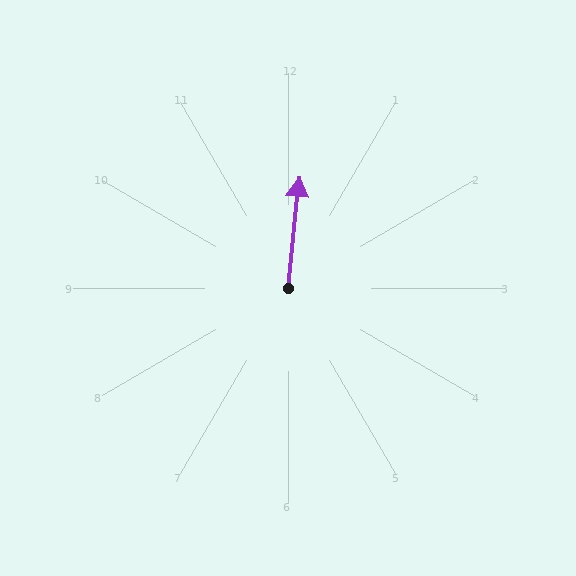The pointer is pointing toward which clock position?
Roughly 12 o'clock.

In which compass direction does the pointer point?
North.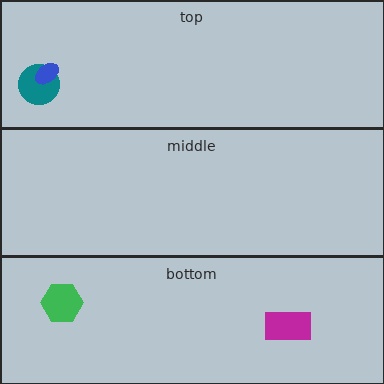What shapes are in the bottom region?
The magenta rectangle, the green hexagon.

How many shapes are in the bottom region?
2.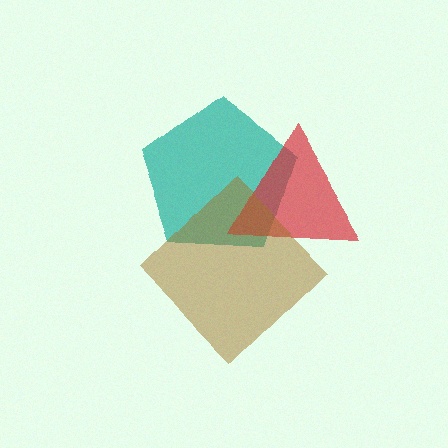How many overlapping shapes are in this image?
There are 3 overlapping shapes in the image.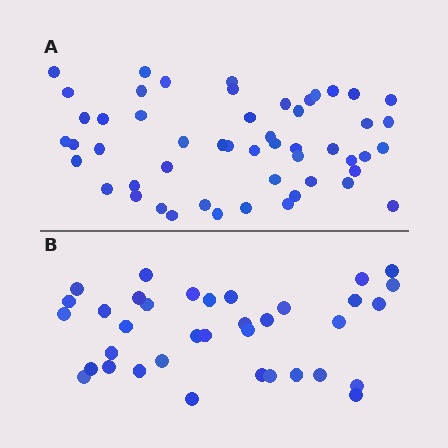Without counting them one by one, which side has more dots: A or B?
Region A (the top region) has more dots.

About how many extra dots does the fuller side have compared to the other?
Region A has approximately 15 more dots than region B.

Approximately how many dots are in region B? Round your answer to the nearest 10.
About 40 dots. (The exact count is 36, which rounds to 40.)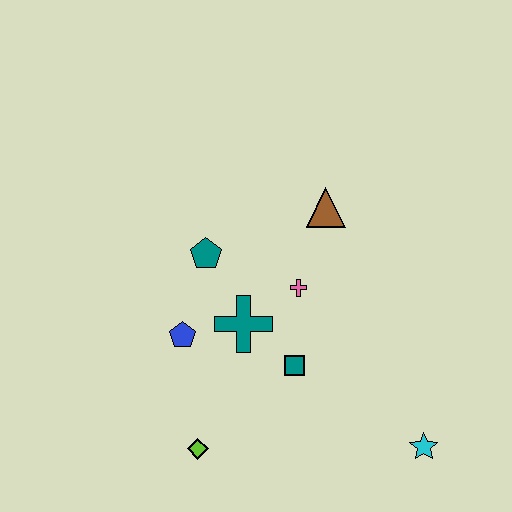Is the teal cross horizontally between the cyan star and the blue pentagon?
Yes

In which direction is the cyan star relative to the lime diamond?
The cyan star is to the right of the lime diamond.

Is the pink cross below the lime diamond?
No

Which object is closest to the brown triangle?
The pink cross is closest to the brown triangle.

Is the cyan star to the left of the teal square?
No